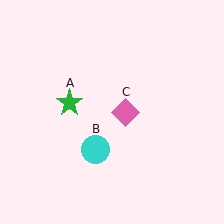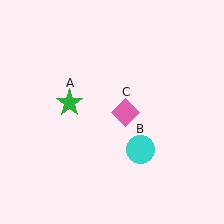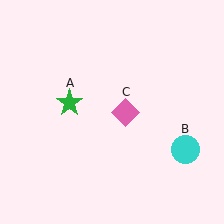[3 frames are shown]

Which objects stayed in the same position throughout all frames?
Green star (object A) and pink diamond (object C) remained stationary.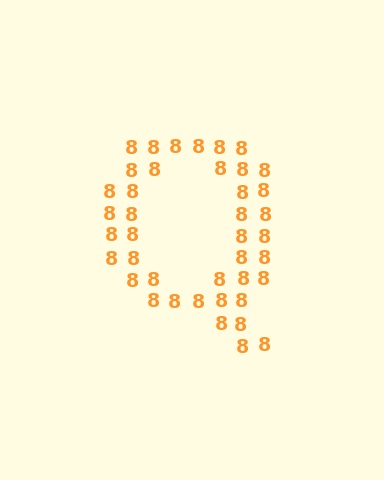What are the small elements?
The small elements are digit 8's.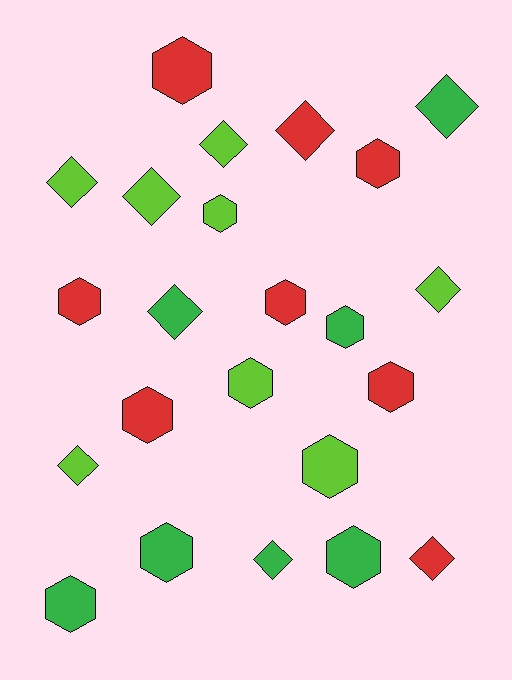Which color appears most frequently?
Red, with 8 objects.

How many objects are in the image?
There are 23 objects.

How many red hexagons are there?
There are 6 red hexagons.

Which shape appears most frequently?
Hexagon, with 13 objects.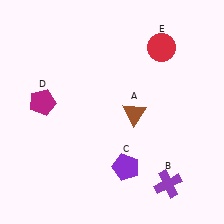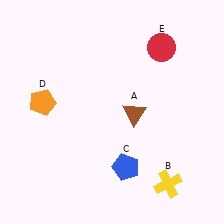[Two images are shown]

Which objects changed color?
B changed from purple to yellow. C changed from purple to blue. D changed from magenta to orange.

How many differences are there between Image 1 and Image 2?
There are 3 differences between the two images.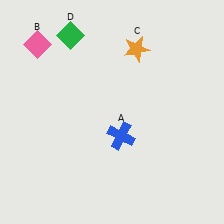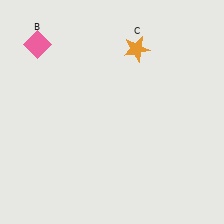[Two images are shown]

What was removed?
The green diamond (D), the blue cross (A) were removed in Image 2.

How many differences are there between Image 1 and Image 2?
There are 2 differences between the two images.